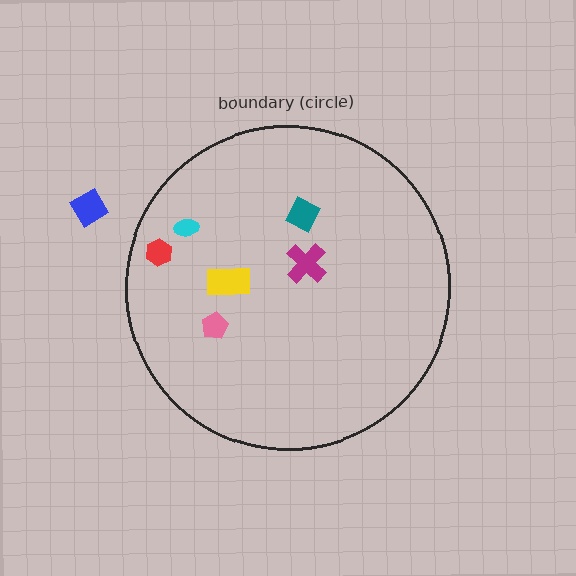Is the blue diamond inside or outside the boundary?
Outside.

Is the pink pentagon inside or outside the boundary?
Inside.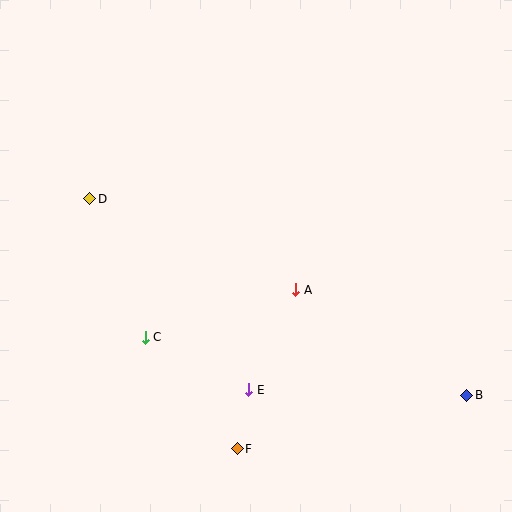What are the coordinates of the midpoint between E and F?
The midpoint between E and F is at (243, 419).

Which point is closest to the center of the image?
Point A at (296, 290) is closest to the center.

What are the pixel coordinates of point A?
Point A is at (296, 290).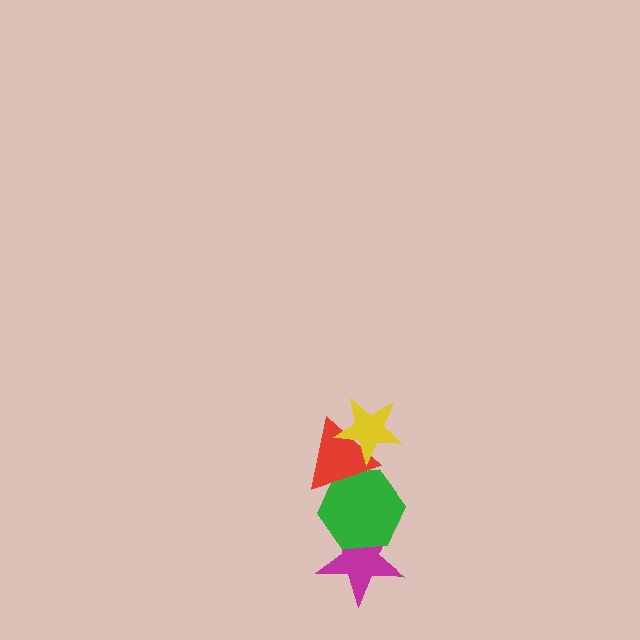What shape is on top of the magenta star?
The green hexagon is on top of the magenta star.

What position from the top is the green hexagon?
The green hexagon is 3rd from the top.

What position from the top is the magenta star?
The magenta star is 4th from the top.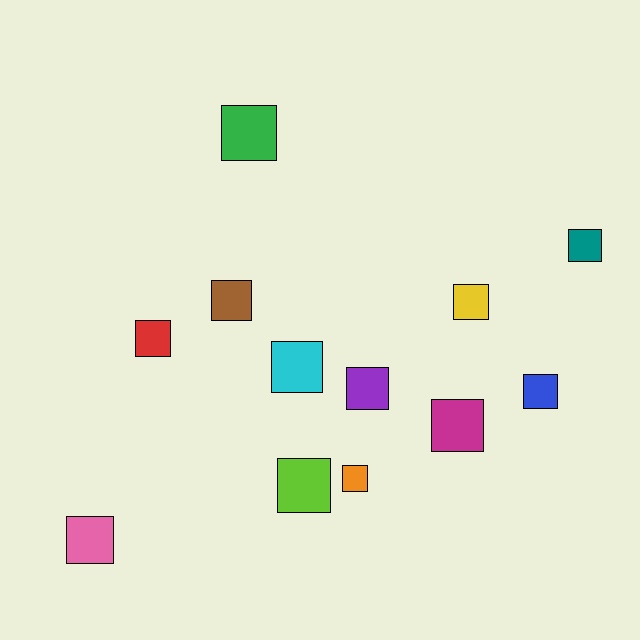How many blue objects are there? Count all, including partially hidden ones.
There is 1 blue object.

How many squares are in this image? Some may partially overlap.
There are 12 squares.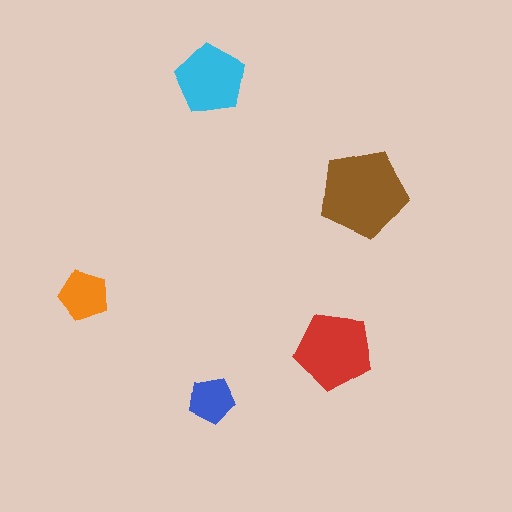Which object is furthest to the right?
The brown pentagon is rightmost.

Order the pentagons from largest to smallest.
the brown one, the red one, the cyan one, the orange one, the blue one.